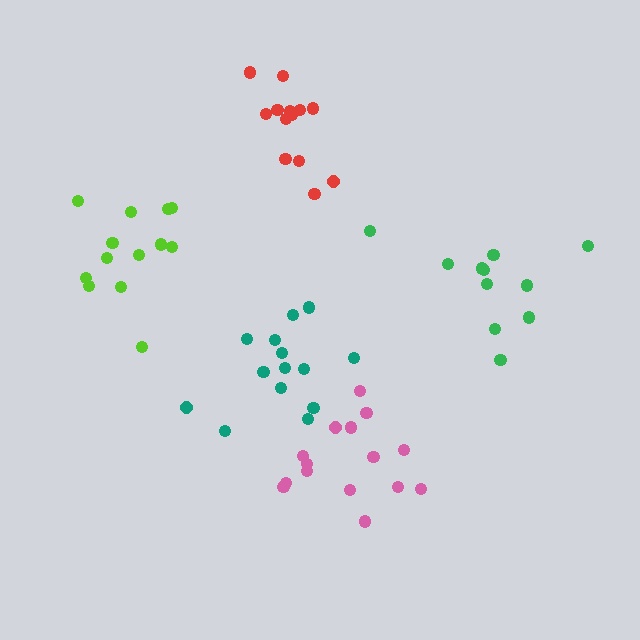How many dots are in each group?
Group 1: 15 dots, Group 2: 13 dots, Group 3: 11 dots, Group 4: 13 dots, Group 5: 14 dots (66 total).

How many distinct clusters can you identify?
There are 5 distinct clusters.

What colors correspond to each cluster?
The clusters are colored: pink, lime, green, red, teal.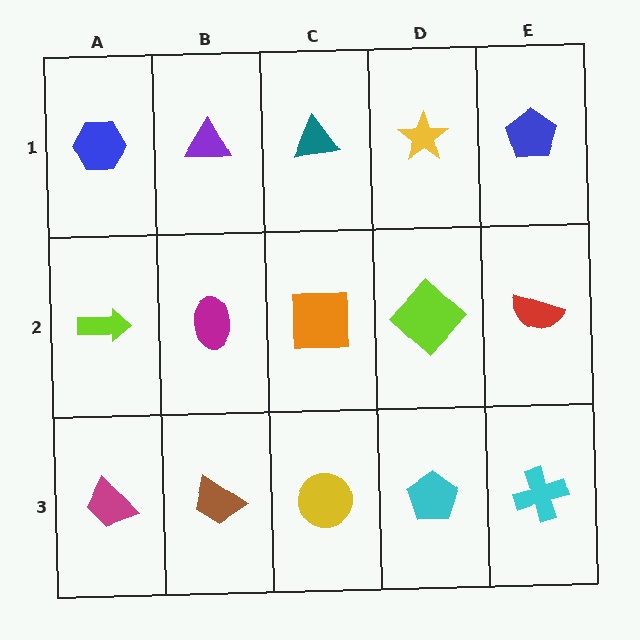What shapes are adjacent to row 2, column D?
A yellow star (row 1, column D), a cyan pentagon (row 3, column D), an orange square (row 2, column C), a red semicircle (row 2, column E).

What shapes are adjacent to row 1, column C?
An orange square (row 2, column C), a purple triangle (row 1, column B), a yellow star (row 1, column D).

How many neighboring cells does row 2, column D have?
4.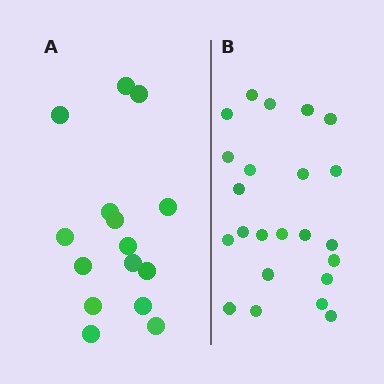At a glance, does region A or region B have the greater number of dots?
Region B (the right region) has more dots.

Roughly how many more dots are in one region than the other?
Region B has roughly 8 or so more dots than region A.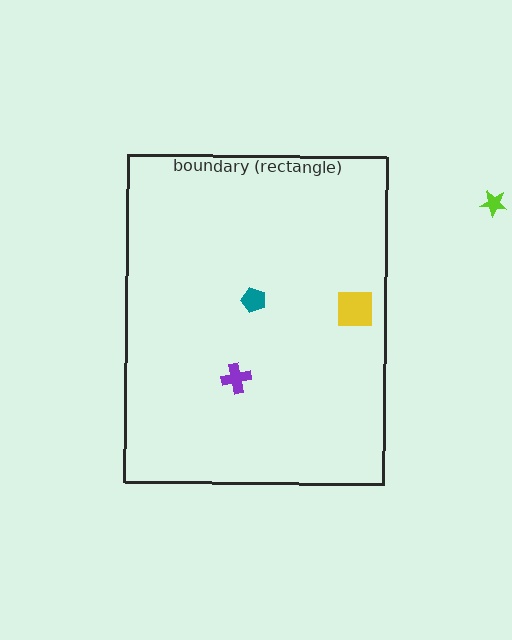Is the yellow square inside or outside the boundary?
Inside.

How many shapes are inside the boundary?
3 inside, 1 outside.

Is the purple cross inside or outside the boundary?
Inside.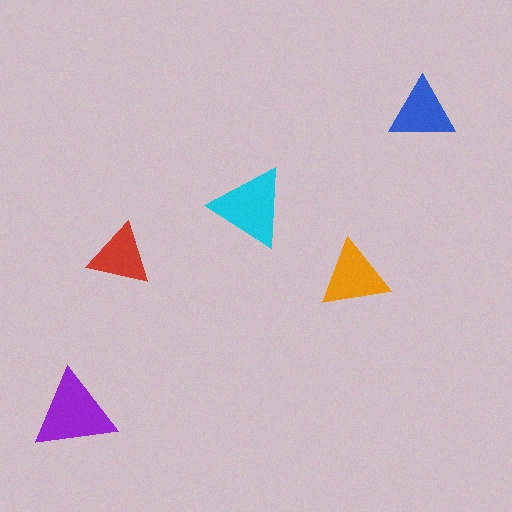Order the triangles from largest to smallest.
the purple one, the cyan one, the orange one, the blue one, the red one.